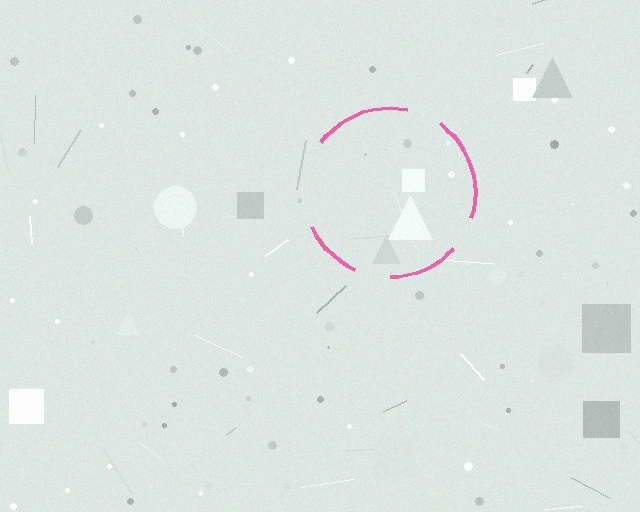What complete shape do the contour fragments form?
The contour fragments form a circle.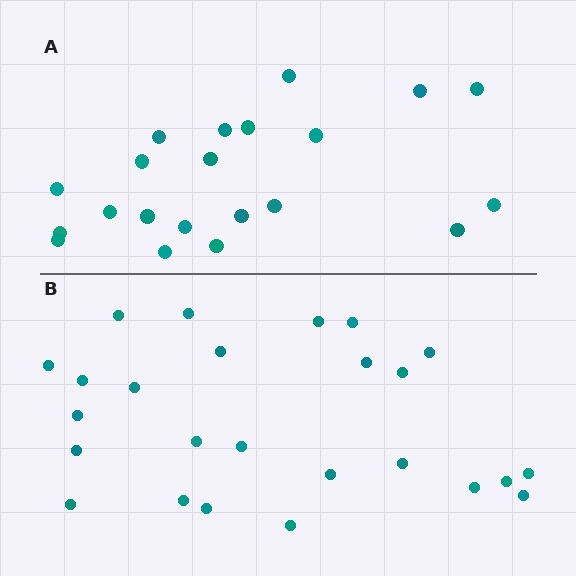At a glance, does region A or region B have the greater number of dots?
Region B (the bottom region) has more dots.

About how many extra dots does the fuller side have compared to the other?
Region B has about 4 more dots than region A.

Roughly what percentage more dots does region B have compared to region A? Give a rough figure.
About 20% more.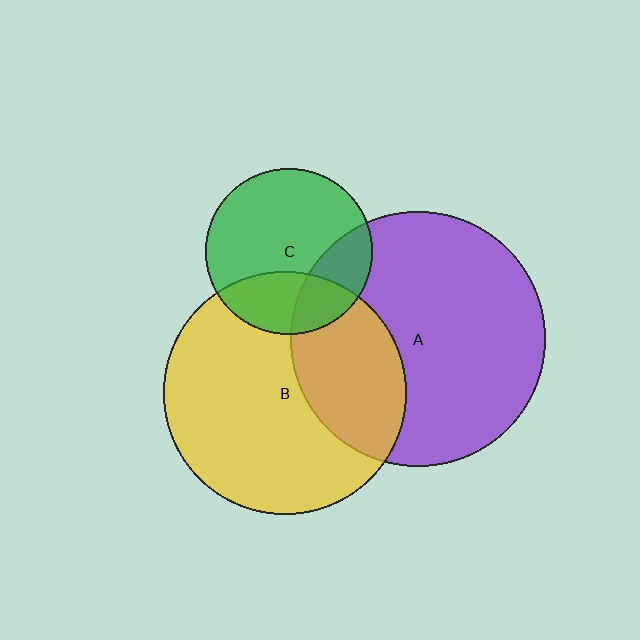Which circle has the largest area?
Circle A (purple).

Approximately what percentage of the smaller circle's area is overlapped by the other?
Approximately 35%.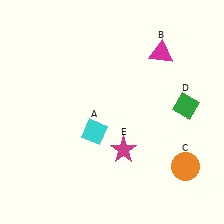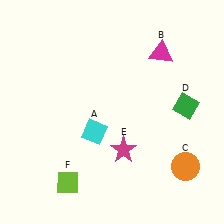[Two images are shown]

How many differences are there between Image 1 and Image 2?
There is 1 difference between the two images.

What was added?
A lime diamond (F) was added in Image 2.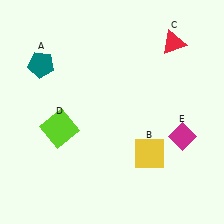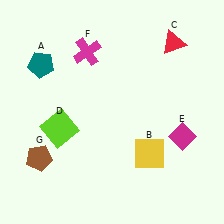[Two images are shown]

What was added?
A magenta cross (F), a brown pentagon (G) were added in Image 2.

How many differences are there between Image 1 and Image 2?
There are 2 differences between the two images.